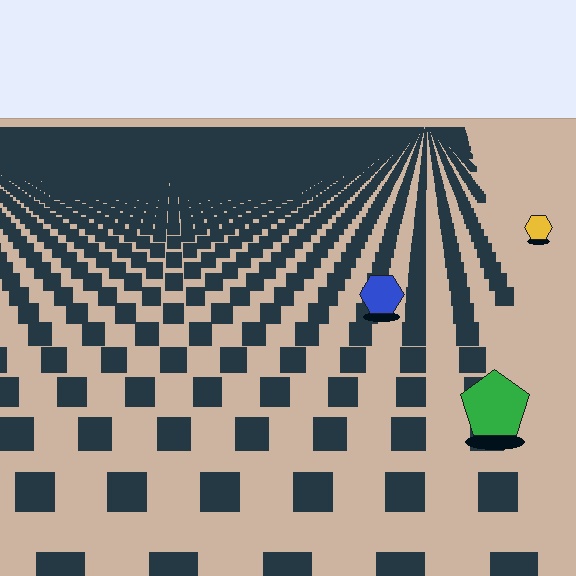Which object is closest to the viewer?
The green pentagon is closest. The texture marks near it are larger and more spread out.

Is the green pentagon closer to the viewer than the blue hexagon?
Yes. The green pentagon is closer — you can tell from the texture gradient: the ground texture is coarser near it.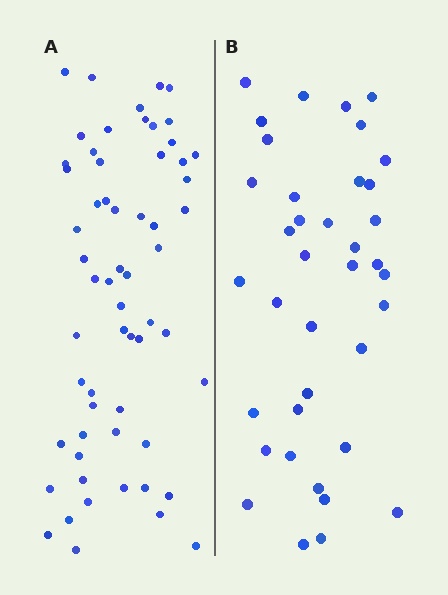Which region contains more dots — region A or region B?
Region A (the left region) has more dots.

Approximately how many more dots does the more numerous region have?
Region A has approximately 20 more dots than region B.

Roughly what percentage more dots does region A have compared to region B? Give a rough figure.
About 60% more.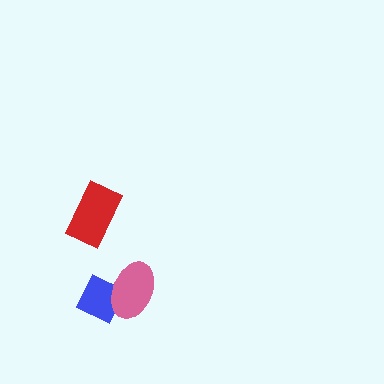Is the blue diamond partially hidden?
Yes, it is partially covered by another shape.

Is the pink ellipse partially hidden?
No, no other shape covers it.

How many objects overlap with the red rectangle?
0 objects overlap with the red rectangle.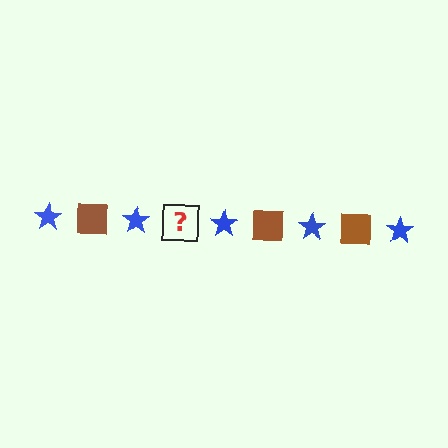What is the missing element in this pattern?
The missing element is a brown square.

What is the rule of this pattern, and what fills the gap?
The rule is that the pattern alternates between blue star and brown square. The gap should be filled with a brown square.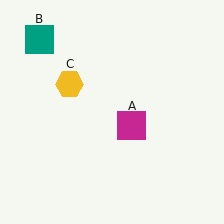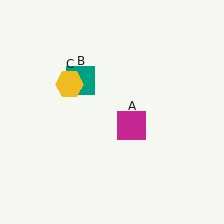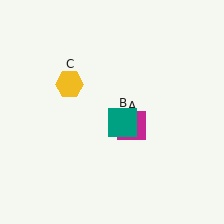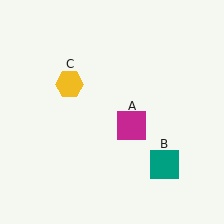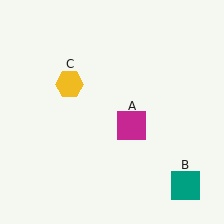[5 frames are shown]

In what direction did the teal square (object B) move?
The teal square (object B) moved down and to the right.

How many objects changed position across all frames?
1 object changed position: teal square (object B).